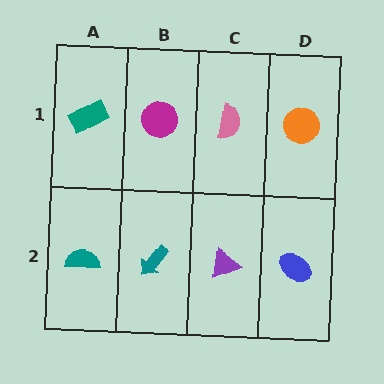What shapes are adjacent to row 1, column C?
A purple triangle (row 2, column C), a magenta circle (row 1, column B), an orange circle (row 1, column D).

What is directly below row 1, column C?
A purple triangle.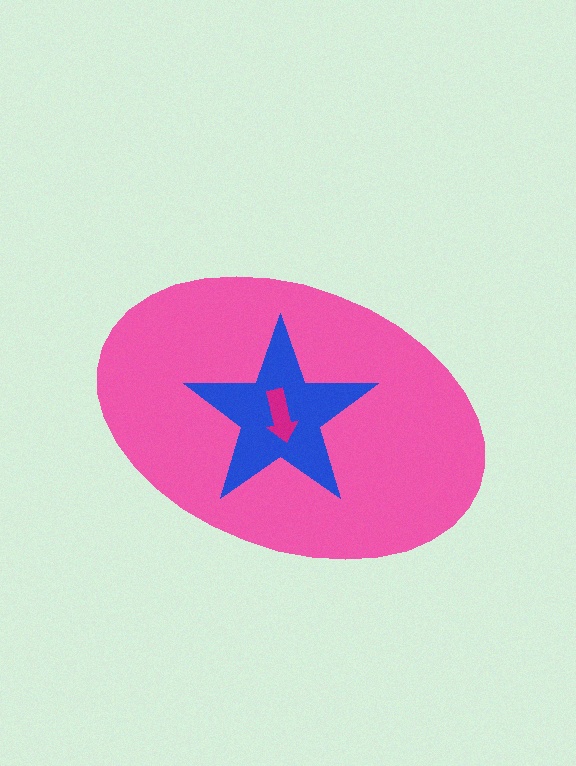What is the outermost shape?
The pink ellipse.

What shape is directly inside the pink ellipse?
The blue star.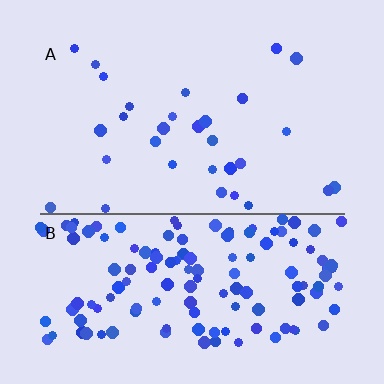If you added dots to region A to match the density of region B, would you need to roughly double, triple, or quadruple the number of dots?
Approximately quadruple.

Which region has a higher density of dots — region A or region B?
B (the bottom).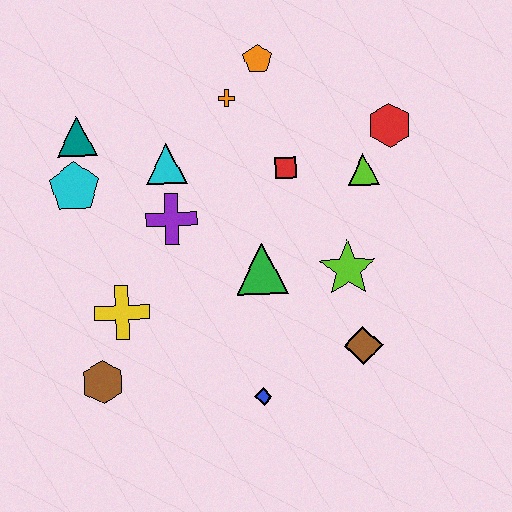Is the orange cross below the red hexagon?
No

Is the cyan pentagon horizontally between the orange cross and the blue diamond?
No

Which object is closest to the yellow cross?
The brown hexagon is closest to the yellow cross.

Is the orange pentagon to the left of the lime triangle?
Yes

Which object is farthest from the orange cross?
The brown hexagon is farthest from the orange cross.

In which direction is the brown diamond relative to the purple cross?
The brown diamond is to the right of the purple cross.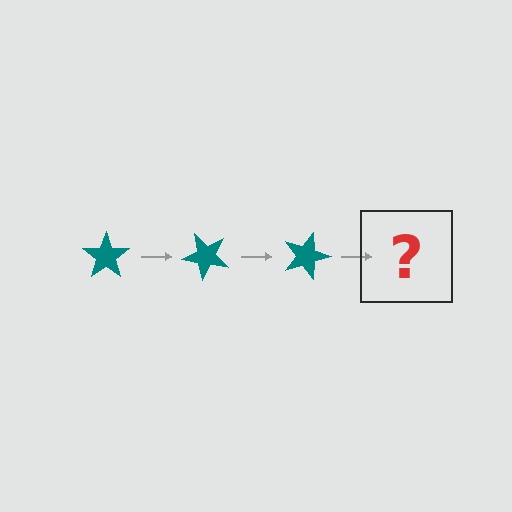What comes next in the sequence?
The next element should be a teal star rotated 135 degrees.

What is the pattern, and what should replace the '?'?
The pattern is that the star rotates 45 degrees each step. The '?' should be a teal star rotated 135 degrees.